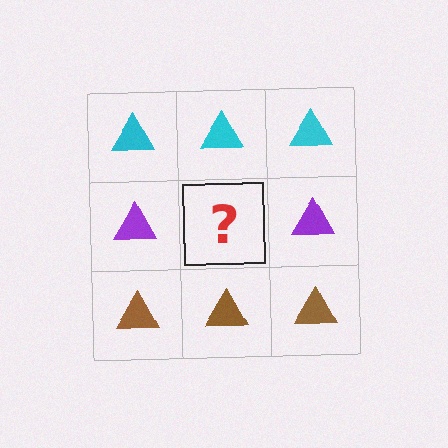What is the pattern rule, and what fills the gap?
The rule is that each row has a consistent color. The gap should be filled with a purple triangle.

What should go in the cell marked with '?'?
The missing cell should contain a purple triangle.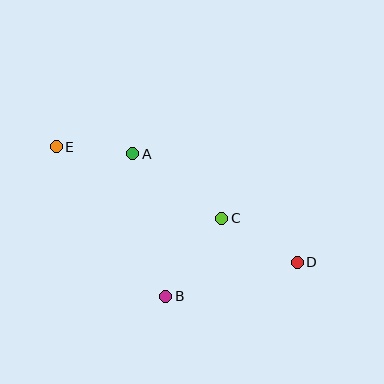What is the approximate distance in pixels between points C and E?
The distance between C and E is approximately 180 pixels.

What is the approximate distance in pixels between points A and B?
The distance between A and B is approximately 146 pixels.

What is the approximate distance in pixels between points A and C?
The distance between A and C is approximately 110 pixels.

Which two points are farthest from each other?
Points D and E are farthest from each other.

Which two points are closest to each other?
Points A and E are closest to each other.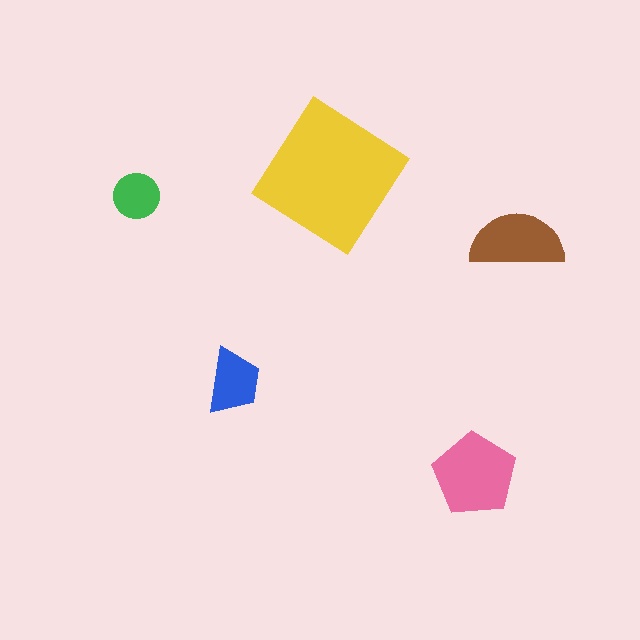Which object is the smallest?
The green circle.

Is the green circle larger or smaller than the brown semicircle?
Smaller.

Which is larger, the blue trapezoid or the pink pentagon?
The pink pentagon.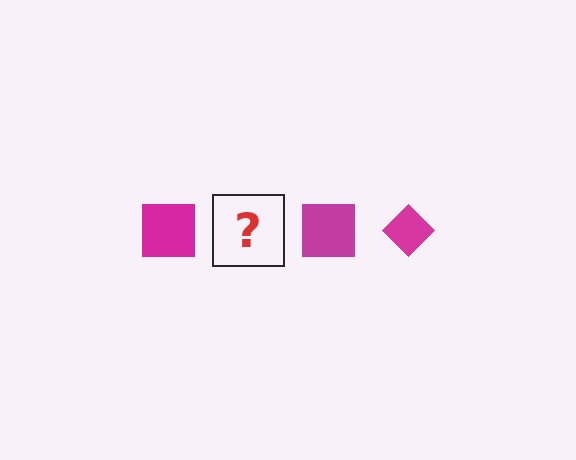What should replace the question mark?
The question mark should be replaced with a magenta diamond.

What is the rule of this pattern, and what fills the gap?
The rule is that the pattern cycles through square, diamond shapes in magenta. The gap should be filled with a magenta diamond.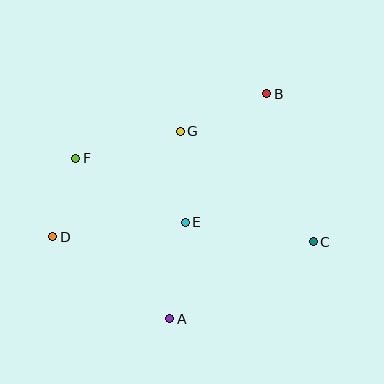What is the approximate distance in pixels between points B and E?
The distance between B and E is approximately 152 pixels.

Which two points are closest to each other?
Points D and F are closest to each other.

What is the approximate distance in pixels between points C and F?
The distance between C and F is approximately 252 pixels.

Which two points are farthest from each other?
Points C and D are farthest from each other.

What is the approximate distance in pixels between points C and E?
The distance between C and E is approximately 129 pixels.